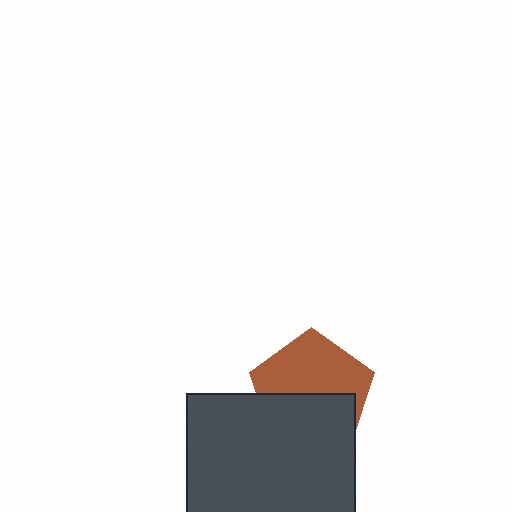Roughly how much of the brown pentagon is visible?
About half of it is visible (roughly 54%).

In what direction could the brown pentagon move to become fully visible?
The brown pentagon could move up. That would shift it out from behind the dark gray rectangle entirely.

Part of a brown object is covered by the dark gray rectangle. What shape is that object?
It is a pentagon.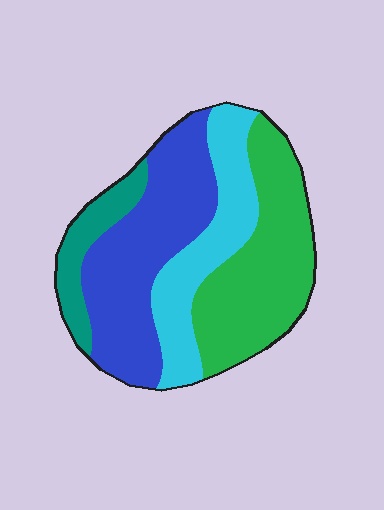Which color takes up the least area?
Teal, at roughly 10%.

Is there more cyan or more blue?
Blue.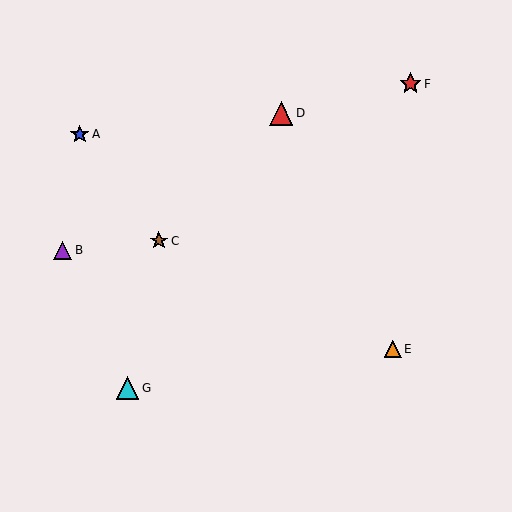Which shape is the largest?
The red triangle (labeled D) is the largest.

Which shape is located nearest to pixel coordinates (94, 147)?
The blue star (labeled A) at (80, 134) is nearest to that location.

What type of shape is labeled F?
Shape F is a red star.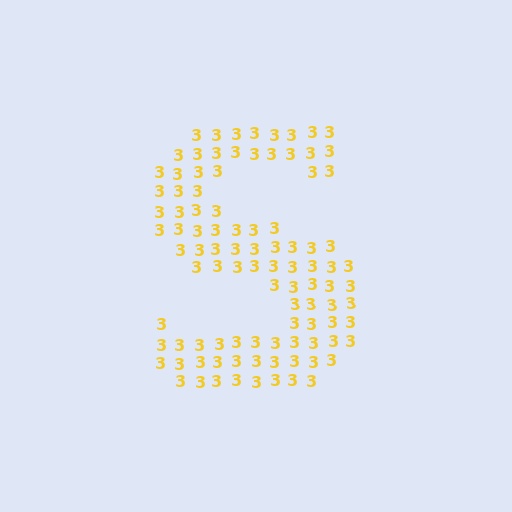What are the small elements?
The small elements are digit 3's.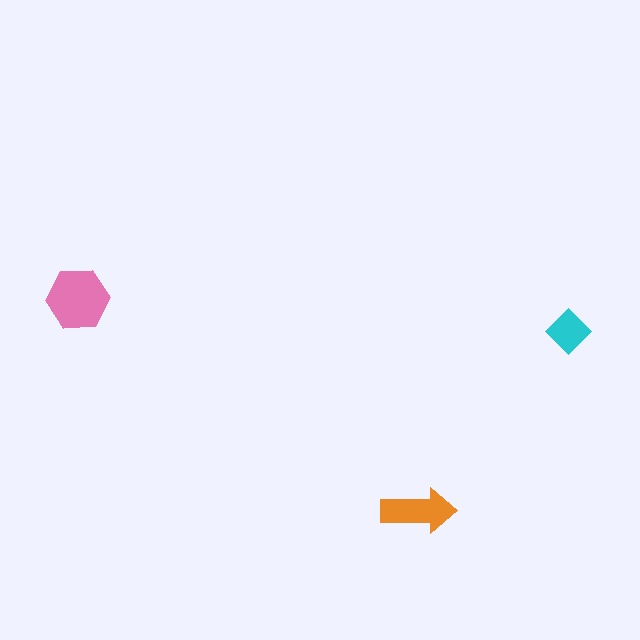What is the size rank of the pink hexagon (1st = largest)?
1st.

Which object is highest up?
The pink hexagon is topmost.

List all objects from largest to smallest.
The pink hexagon, the orange arrow, the cyan diamond.